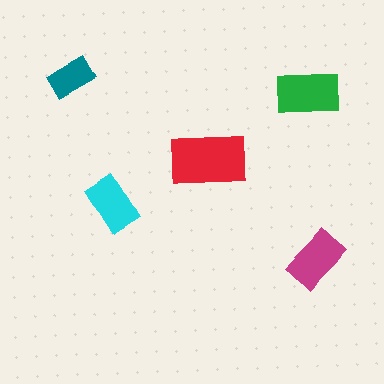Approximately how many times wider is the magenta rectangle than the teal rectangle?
About 1.5 times wider.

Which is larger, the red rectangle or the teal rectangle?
The red one.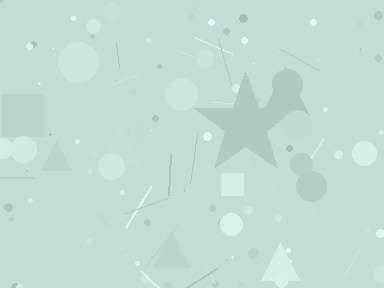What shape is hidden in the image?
A star is hidden in the image.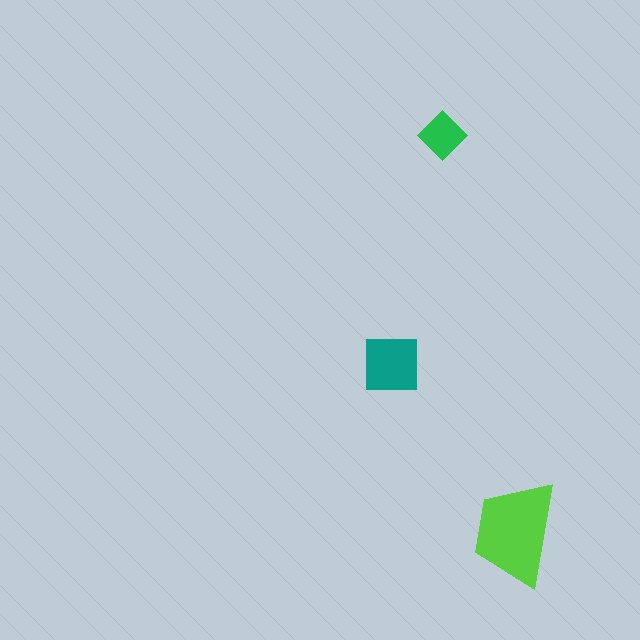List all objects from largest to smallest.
The lime trapezoid, the teal square, the green diamond.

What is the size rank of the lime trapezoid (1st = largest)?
1st.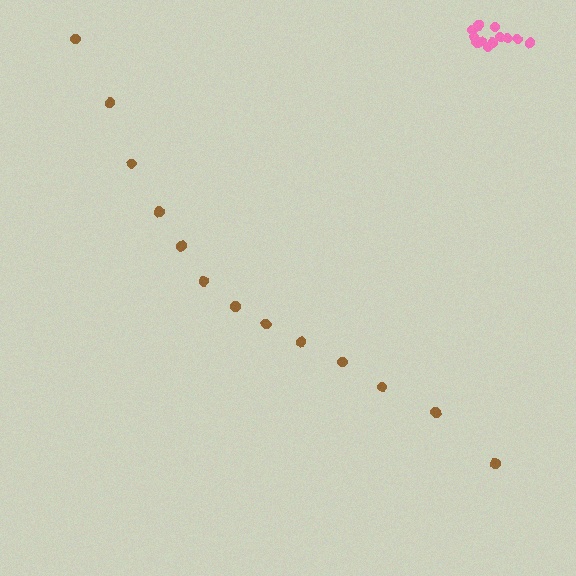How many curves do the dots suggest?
There are 2 distinct paths.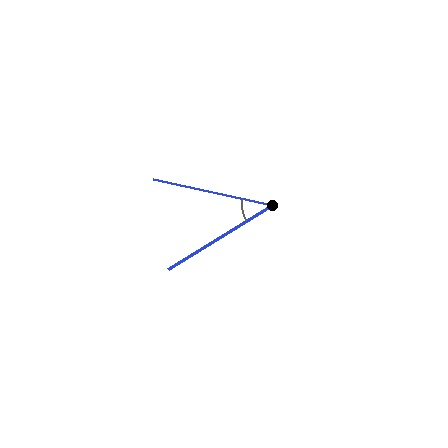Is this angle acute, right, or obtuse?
It is acute.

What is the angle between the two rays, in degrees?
Approximately 44 degrees.